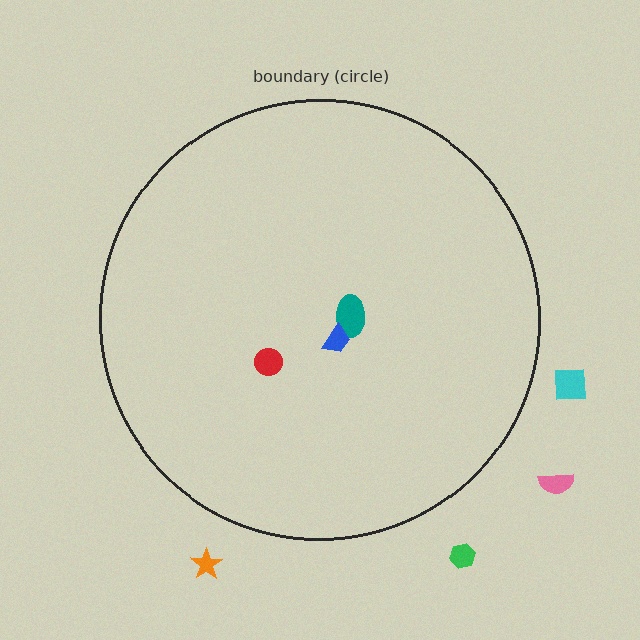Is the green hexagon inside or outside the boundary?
Outside.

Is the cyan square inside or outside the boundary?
Outside.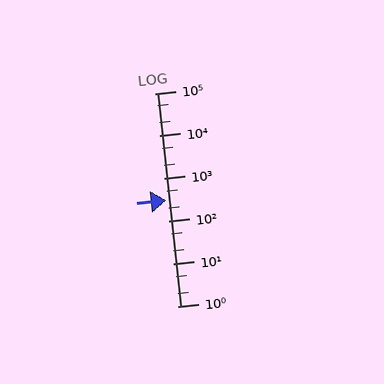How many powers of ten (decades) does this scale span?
The scale spans 5 decades, from 1 to 100000.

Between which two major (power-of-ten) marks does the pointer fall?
The pointer is between 100 and 1000.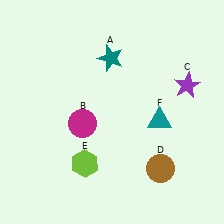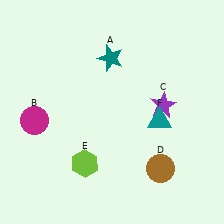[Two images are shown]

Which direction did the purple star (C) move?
The purple star (C) moved left.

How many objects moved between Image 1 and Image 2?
2 objects moved between the two images.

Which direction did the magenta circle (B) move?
The magenta circle (B) moved left.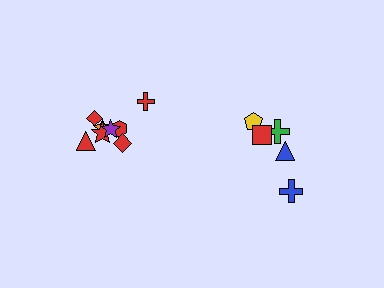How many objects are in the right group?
There are 5 objects.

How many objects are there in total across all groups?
There are 13 objects.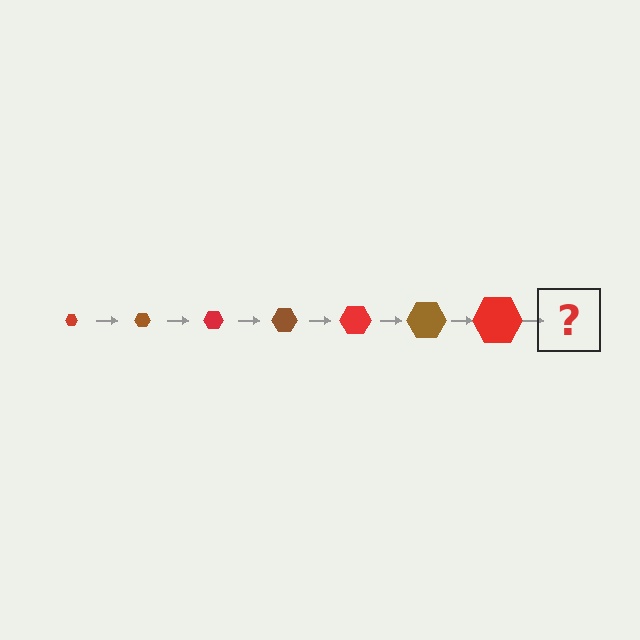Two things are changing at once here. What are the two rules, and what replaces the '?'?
The two rules are that the hexagon grows larger each step and the color cycles through red and brown. The '?' should be a brown hexagon, larger than the previous one.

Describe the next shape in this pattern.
It should be a brown hexagon, larger than the previous one.